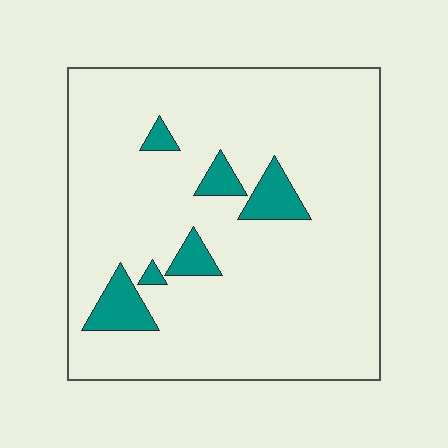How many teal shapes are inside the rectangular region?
6.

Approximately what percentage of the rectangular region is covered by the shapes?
Approximately 10%.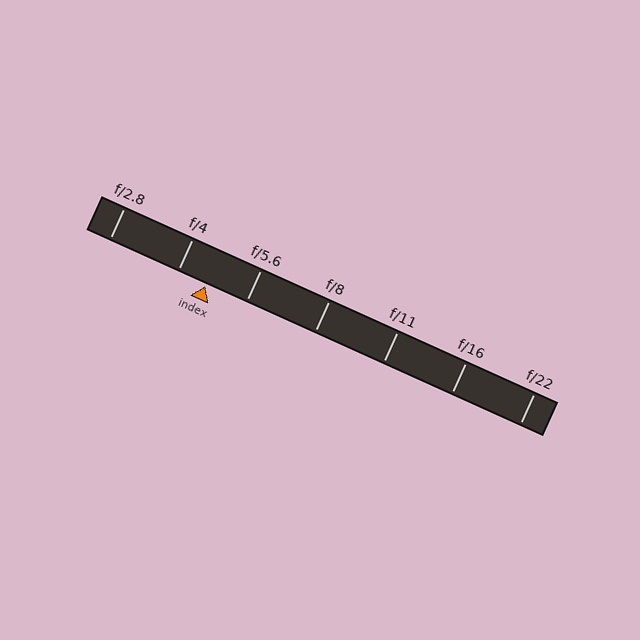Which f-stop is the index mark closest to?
The index mark is closest to f/4.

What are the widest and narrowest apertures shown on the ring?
The widest aperture shown is f/2.8 and the narrowest is f/22.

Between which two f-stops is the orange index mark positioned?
The index mark is between f/4 and f/5.6.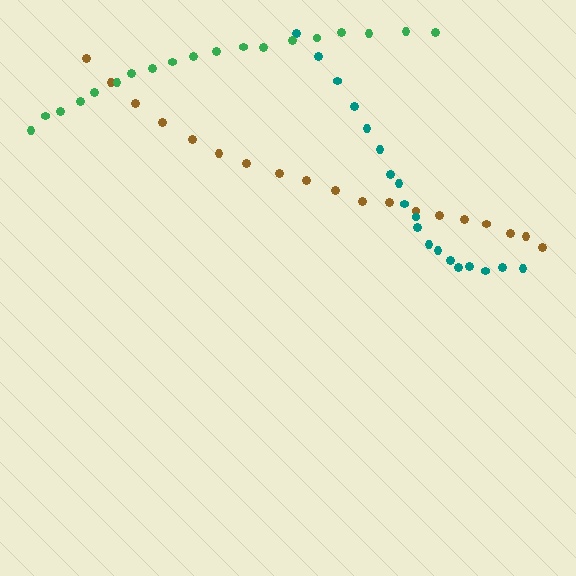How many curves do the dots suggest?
There are 3 distinct paths.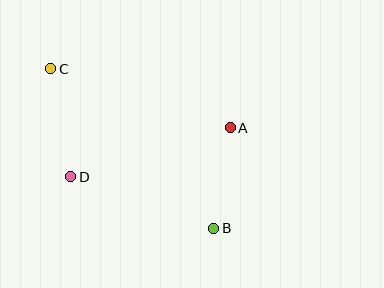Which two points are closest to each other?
Points A and B are closest to each other.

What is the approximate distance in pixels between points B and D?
The distance between B and D is approximately 152 pixels.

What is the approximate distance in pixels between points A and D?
The distance between A and D is approximately 167 pixels.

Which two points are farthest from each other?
Points B and C are farthest from each other.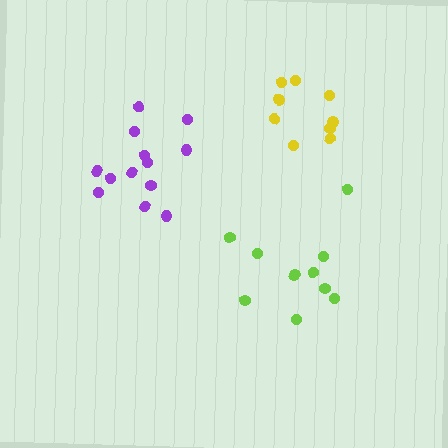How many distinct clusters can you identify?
There are 3 distinct clusters.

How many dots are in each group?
Group 1: 13 dots, Group 2: 9 dots, Group 3: 10 dots (32 total).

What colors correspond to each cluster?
The clusters are colored: purple, yellow, lime.